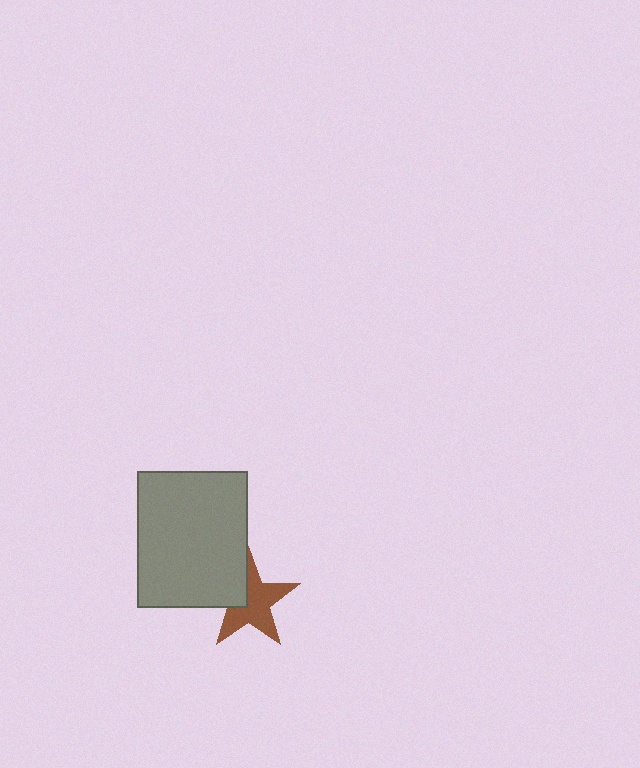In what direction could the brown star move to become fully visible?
The brown star could move toward the lower-right. That would shift it out from behind the gray rectangle entirely.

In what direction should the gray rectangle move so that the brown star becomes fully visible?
The gray rectangle should move toward the upper-left. That is the shortest direction to clear the overlap and leave the brown star fully visible.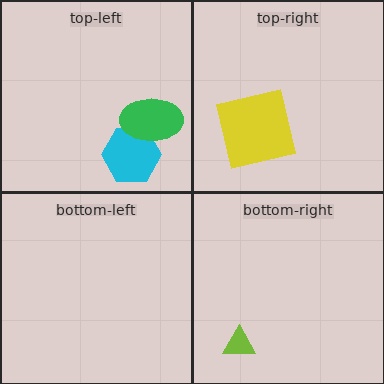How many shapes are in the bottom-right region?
1.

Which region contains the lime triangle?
The bottom-right region.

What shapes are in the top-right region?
The yellow square.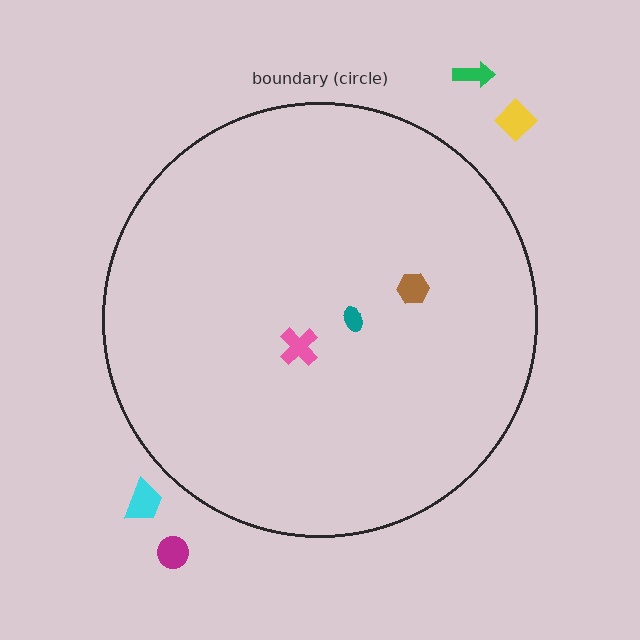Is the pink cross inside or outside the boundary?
Inside.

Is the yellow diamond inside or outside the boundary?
Outside.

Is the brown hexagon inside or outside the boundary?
Inside.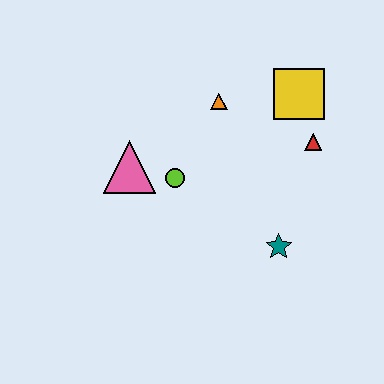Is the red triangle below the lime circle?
No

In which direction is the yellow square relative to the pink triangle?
The yellow square is to the right of the pink triangle.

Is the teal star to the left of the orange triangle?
No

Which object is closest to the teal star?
The red triangle is closest to the teal star.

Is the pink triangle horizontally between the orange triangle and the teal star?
No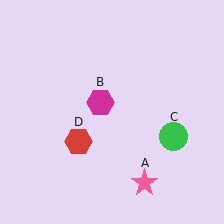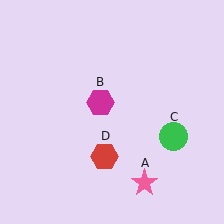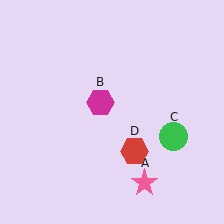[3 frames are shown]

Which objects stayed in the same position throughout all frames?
Pink star (object A) and magenta hexagon (object B) and green circle (object C) remained stationary.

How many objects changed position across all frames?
1 object changed position: red hexagon (object D).